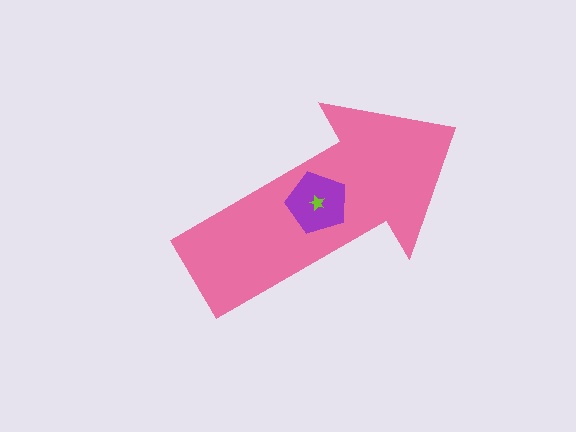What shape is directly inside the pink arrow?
The purple pentagon.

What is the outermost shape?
The pink arrow.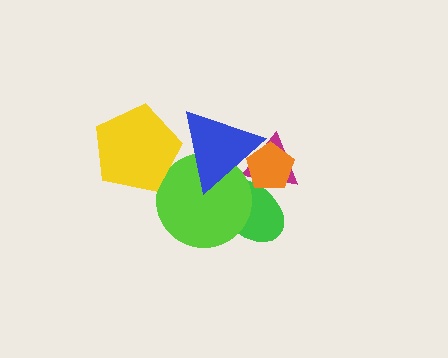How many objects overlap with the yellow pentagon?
2 objects overlap with the yellow pentagon.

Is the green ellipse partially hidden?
Yes, it is partially covered by another shape.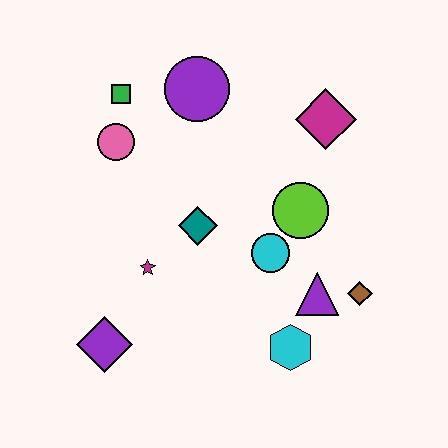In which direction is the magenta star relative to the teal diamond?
The magenta star is to the left of the teal diamond.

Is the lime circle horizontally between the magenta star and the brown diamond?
Yes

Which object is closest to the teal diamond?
The magenta star is closest to the teal diamond.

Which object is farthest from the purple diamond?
The magenta diamond is farthest from the purple diamond.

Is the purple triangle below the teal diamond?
Yes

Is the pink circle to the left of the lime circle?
Yes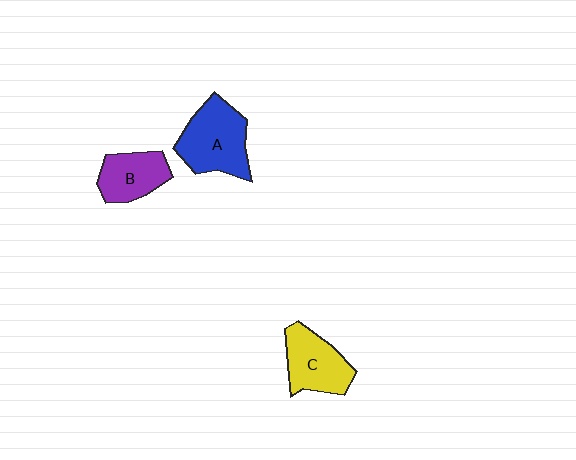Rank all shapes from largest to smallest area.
From largest to smallest: A (blue), C (yellow), B (purple).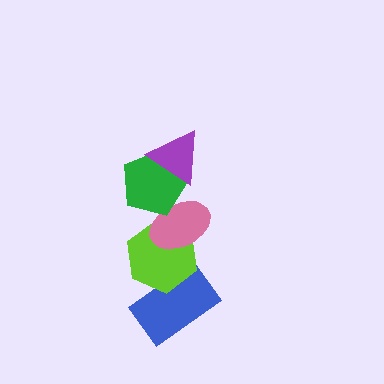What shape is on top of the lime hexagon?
The pink ellipse is on top of the lime hexagon.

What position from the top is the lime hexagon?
The lime hexagon is 4th from the top.